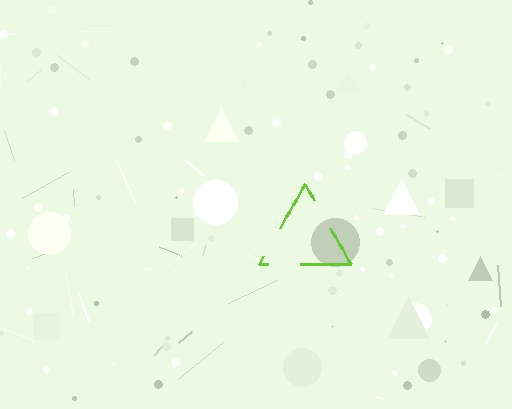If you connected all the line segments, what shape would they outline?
They would outline a triangle.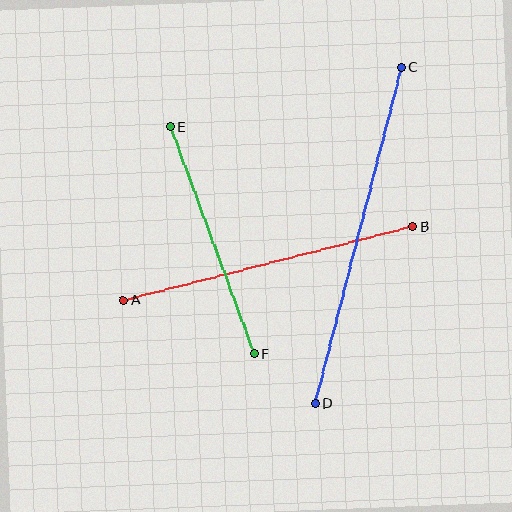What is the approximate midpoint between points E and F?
The midpoint is at approximately (212, 240) pixels.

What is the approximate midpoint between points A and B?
The midpoint is at approximately (268, 263) pixels.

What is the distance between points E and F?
The distance is approximately 242 pixels.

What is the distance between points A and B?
The distance is approximately 299 pixels.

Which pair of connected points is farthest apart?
Points C and D are farthest apart.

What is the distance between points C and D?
The distance is approximately 347 pixels.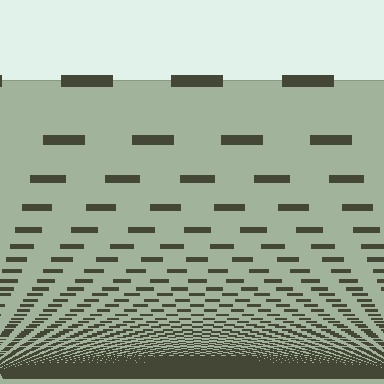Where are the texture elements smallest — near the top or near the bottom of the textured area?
Near the bottom.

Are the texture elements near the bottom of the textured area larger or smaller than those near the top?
Smaller. The gradient is inverted — elements near the bottom are smaller and denser.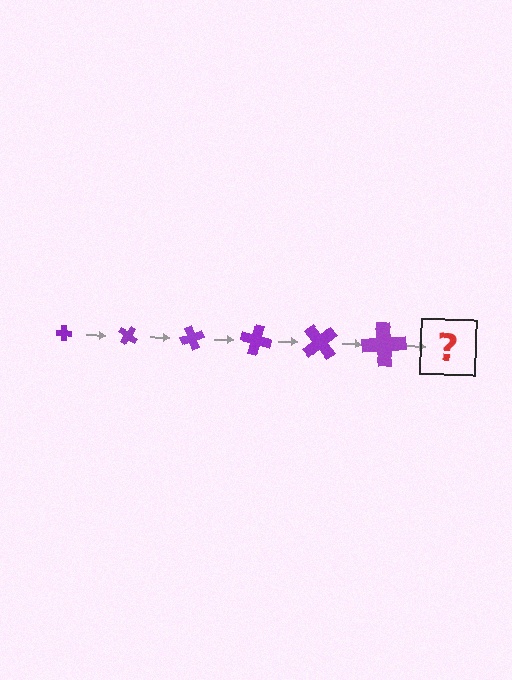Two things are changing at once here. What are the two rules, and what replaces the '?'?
The two rules are that the cross grows larger each step and it rotates 35 degrees each step. The '?' should be a cross, larger than the previous one and rotated 210 degrees from the start.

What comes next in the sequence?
The next element should be a cross, larger than the previous one and rotated 210 degrees from the start.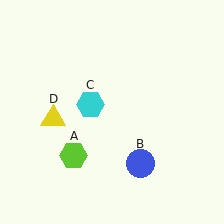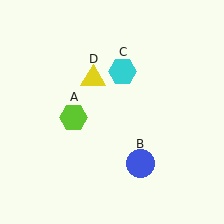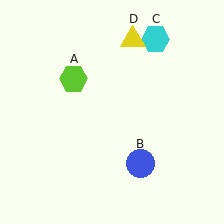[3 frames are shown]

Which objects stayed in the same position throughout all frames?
Blue circle (object B) remained stationary.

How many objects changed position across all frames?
3 objects changed position: lime hexagon (object A), cyan hexagon (object C), yellow triangle (object D).